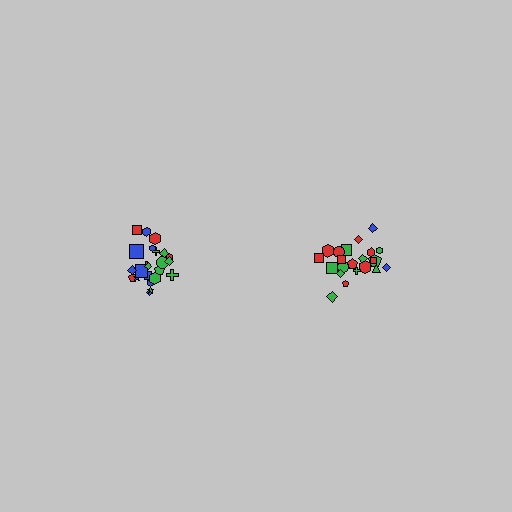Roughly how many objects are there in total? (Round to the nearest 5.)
Roughly 45 objects in total.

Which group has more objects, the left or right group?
The left group.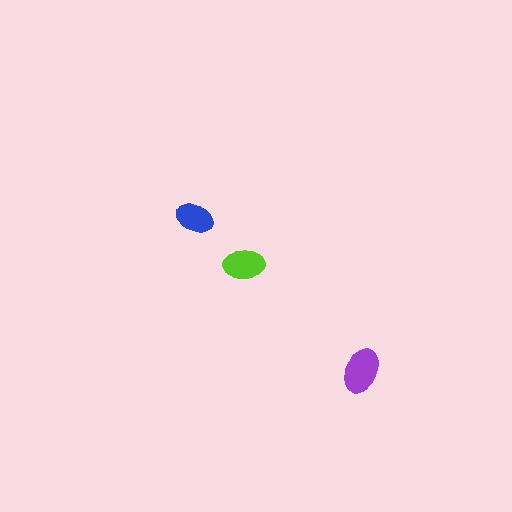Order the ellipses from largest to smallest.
the purple one, the lime one, the blue one.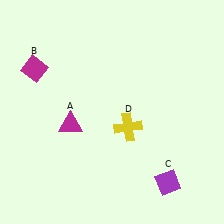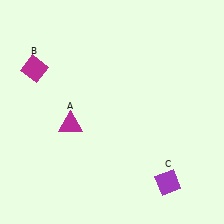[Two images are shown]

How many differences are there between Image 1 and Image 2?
There is 1 difference between the two images.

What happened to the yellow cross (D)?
The yellow cross (D) was removed in Image 2. It was in the bottom-right area of Image 1.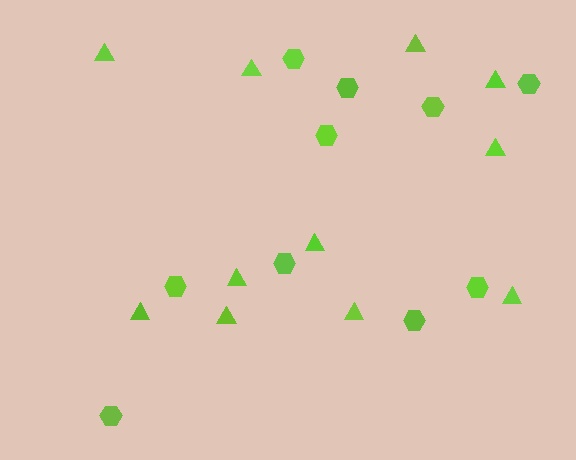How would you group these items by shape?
There are 2 groups: one group of triangles (11) and one group of hexagons (10).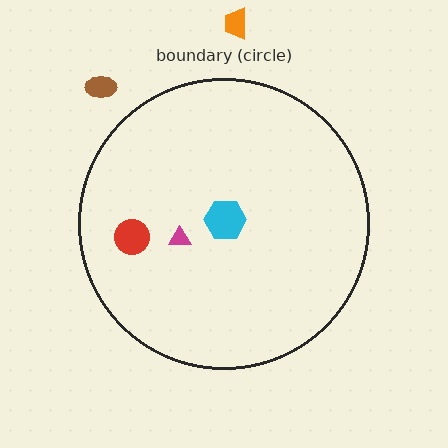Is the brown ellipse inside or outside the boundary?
Outside.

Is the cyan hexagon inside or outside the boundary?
Inside.